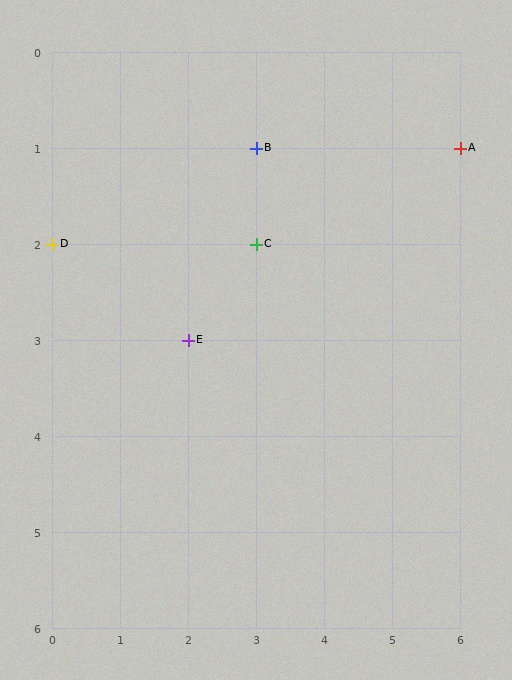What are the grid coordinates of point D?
Point D is at grid coordinates (0, 2).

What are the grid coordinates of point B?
Point B is at grid coordinates (3, 1).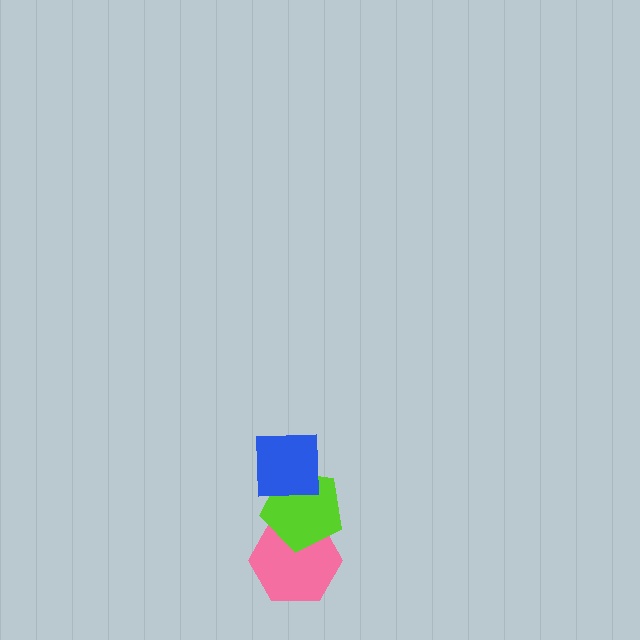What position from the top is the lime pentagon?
The lime pentagon is 2nd from the top.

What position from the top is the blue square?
The blue square is 1st from the top.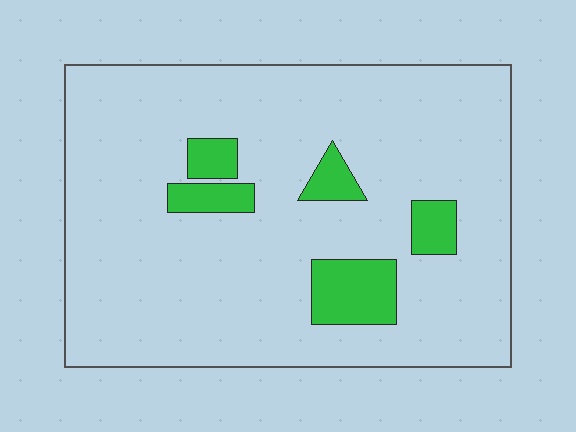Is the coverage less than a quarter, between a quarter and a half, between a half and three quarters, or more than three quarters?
Less than a quarter.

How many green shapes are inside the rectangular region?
5.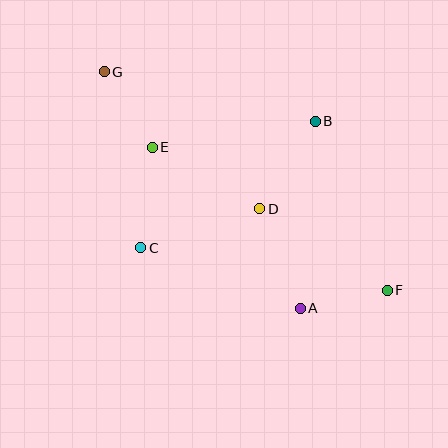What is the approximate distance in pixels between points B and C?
The distance between B and C is approximately 216 pixels.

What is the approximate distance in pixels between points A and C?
The distance between A and C is approximately 171 pixels.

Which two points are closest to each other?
Points A and F are closest to each other.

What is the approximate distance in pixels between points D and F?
The distance between D and F is approximately 151 pixels.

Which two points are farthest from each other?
Points F and G are farthest from each other.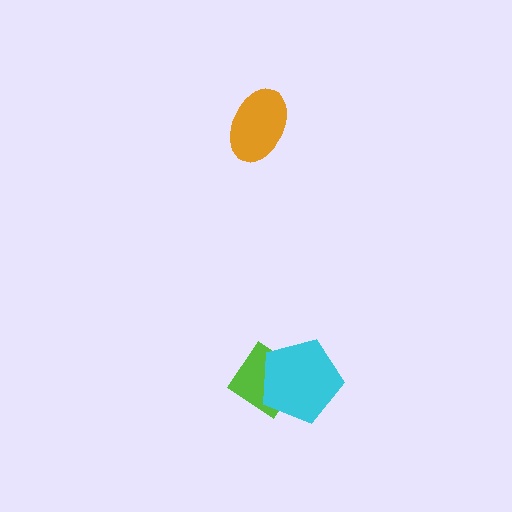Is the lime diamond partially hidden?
Yes, it is partially covered by another shape.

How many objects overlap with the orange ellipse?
0 objects overlap with the orange ellipse.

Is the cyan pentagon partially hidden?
No, no other shape covers it.